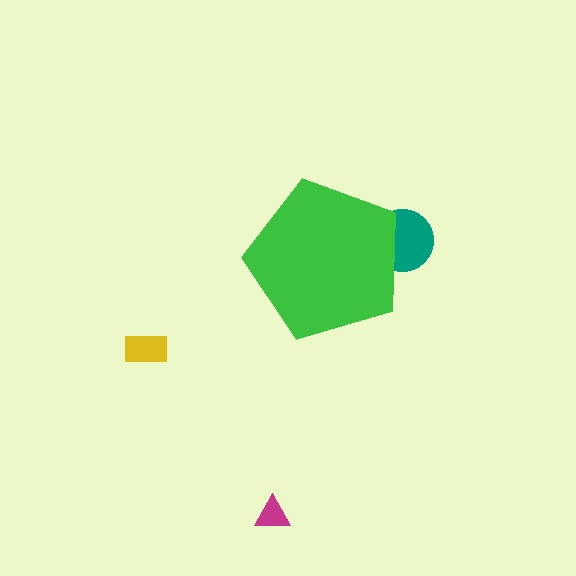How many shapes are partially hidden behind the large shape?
1 shape is partially hidden.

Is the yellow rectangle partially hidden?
No, the yellow rectangle is fully visible.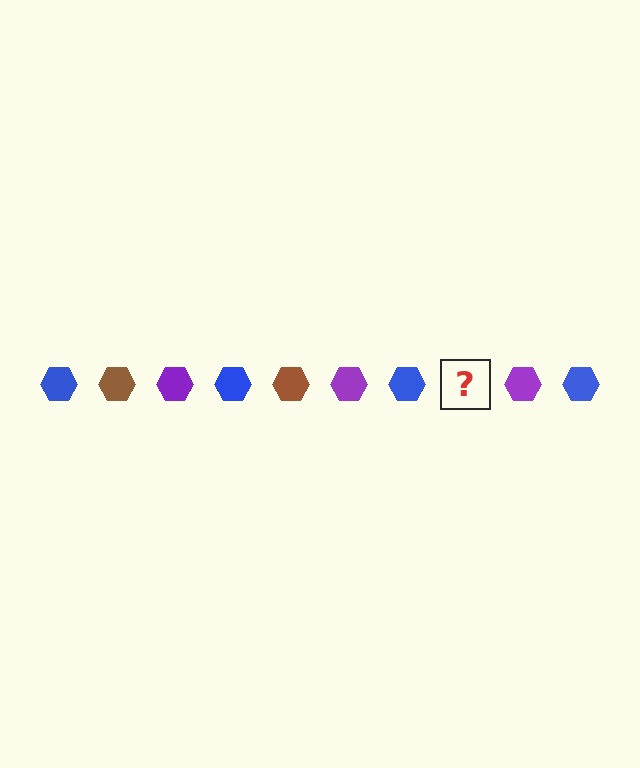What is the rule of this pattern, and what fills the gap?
The rule is that the pattern cycles through blue, brown, purple hexagons. The gap should be filled with a brown hexagon.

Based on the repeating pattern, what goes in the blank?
The blank should be a brown hexagon.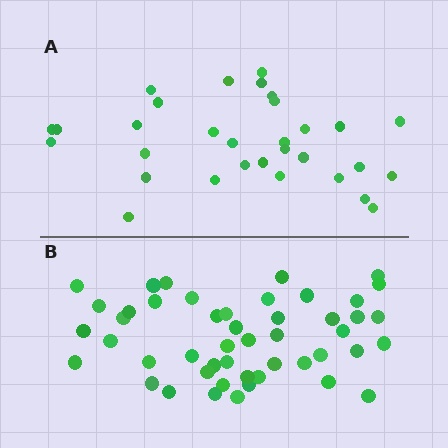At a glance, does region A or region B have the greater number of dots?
Region B (the bottom region) has more dots.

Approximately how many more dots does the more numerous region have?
Region B has approximately 15 more dots than region A.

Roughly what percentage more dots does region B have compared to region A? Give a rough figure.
About 55% more.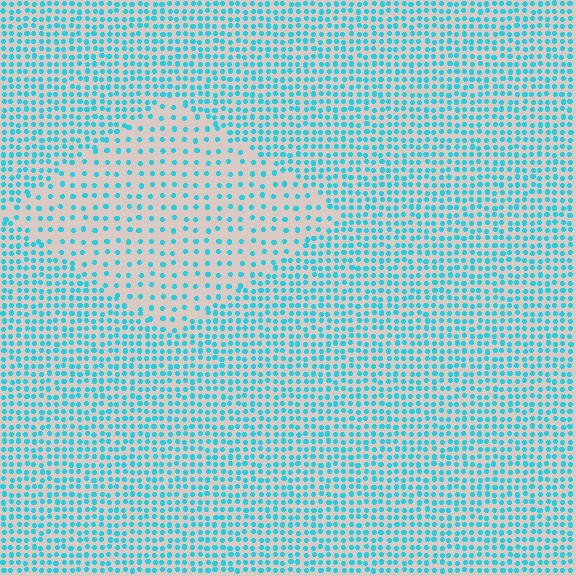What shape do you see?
I see a diamond.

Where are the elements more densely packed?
The elements are more densely packed outside the diamond boundary.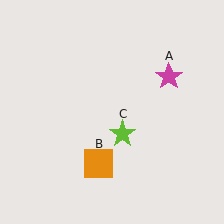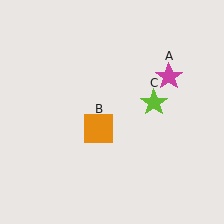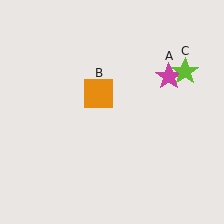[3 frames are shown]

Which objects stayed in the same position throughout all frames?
Magenta star (object A) remained stationary.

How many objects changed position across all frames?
2 objects changed position: orange square (object B), lime star (object C).